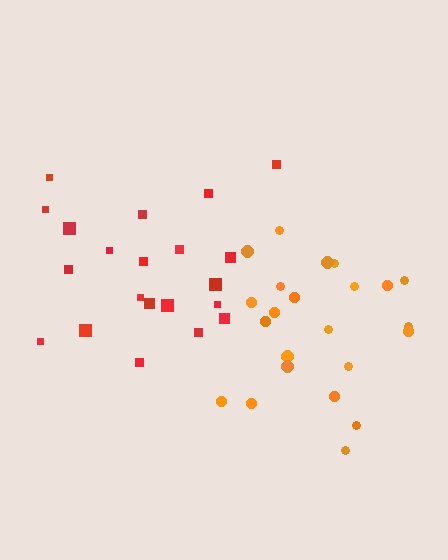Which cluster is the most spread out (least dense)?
Red.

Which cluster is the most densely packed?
Orange.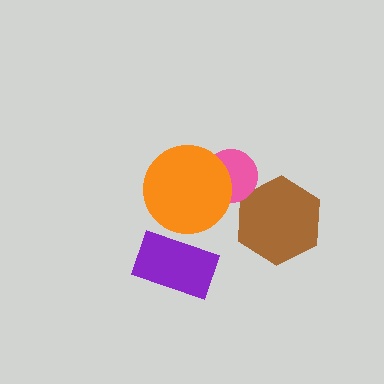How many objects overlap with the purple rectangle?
0 objects overlap with the purple rectangle.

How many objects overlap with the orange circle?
1 object overlaps with the orange circle.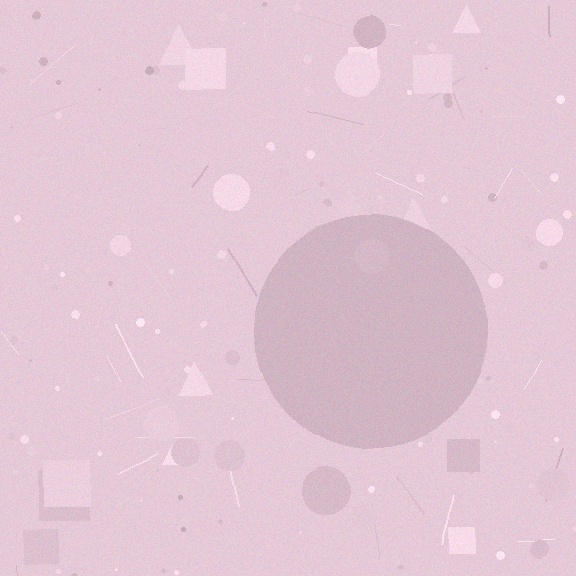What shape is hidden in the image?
A circle is hidden in the image.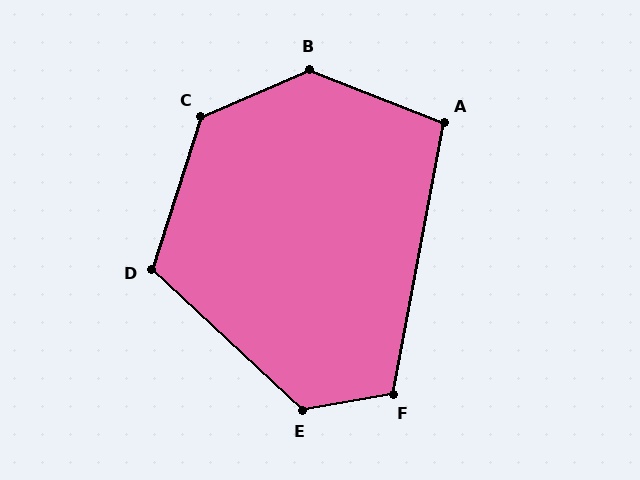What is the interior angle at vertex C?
Approximately 132 degrees (obtuse).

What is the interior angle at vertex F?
Approximately 110 degrees (obtuse).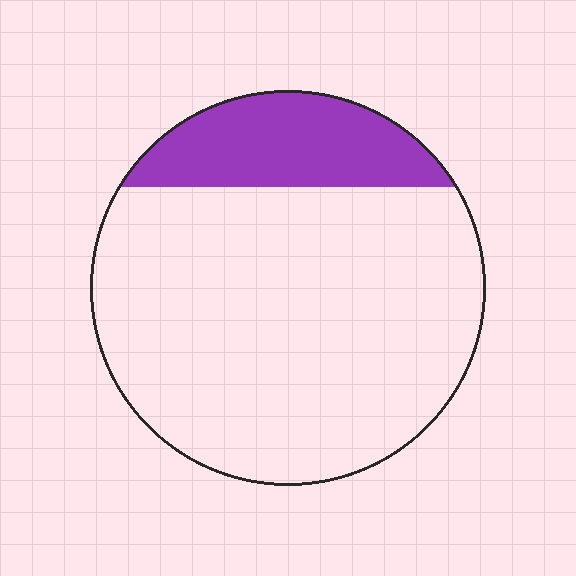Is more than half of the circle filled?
No.